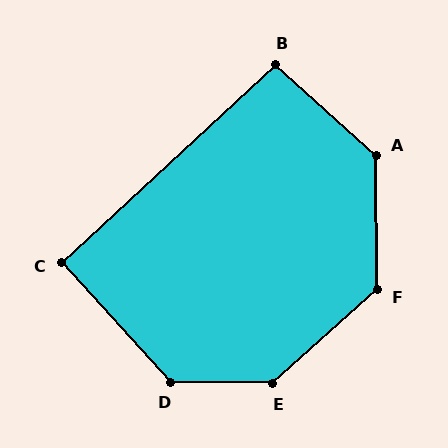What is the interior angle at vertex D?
Approximately 133 degrees (obtuse).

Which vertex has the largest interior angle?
E, at approximately 137 degrees.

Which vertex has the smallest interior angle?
C, at approximately 90 degrees.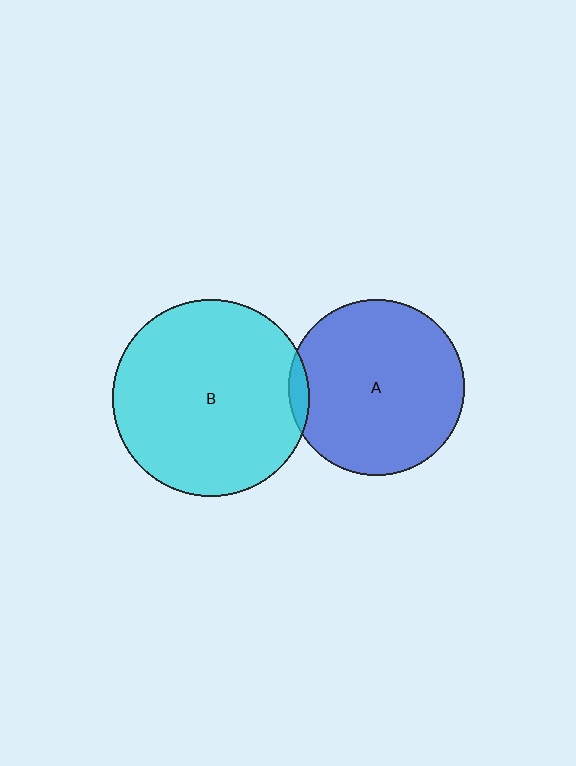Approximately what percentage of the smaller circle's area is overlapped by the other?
Approximately 5%.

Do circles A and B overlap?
Yes.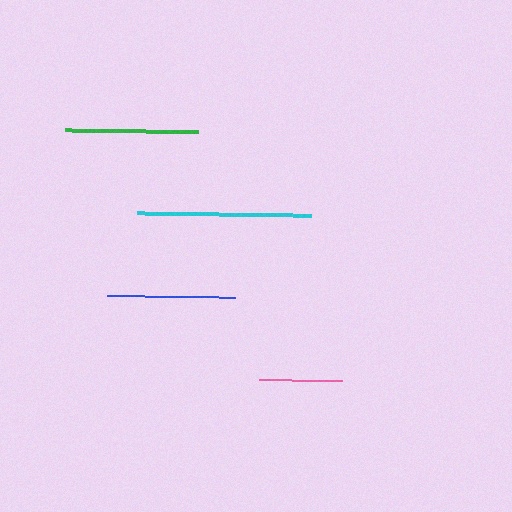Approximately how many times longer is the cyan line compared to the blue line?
The cyan line is approximately 1.4 times the length of the blue line.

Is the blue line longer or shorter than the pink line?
The blue line is longer than the pink line.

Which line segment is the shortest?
The pink line is the shortest at approximately 83 pixels.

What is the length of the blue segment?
The blue segment is approximately 128 pixels long.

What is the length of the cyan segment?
The cyan segment is approximately 173 pixels long.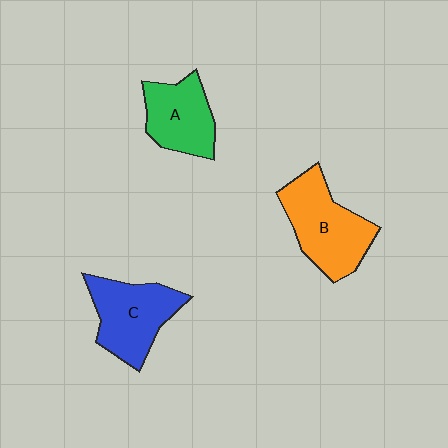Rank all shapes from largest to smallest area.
From largest to smallest: B (orange), C (blue), A (green).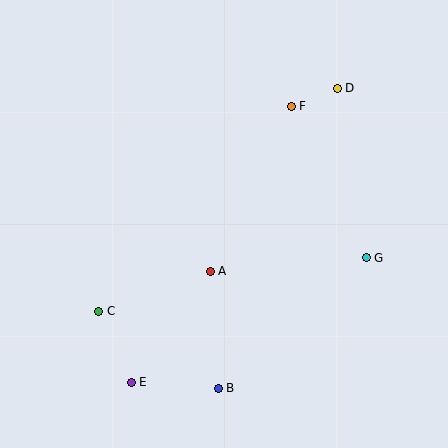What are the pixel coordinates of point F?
Point F is at (291, 106).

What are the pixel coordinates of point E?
Point E is at (131, 382).